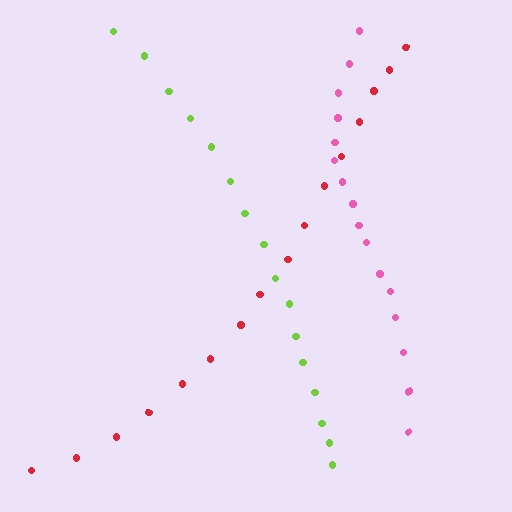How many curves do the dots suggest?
There are 3 distinct paths.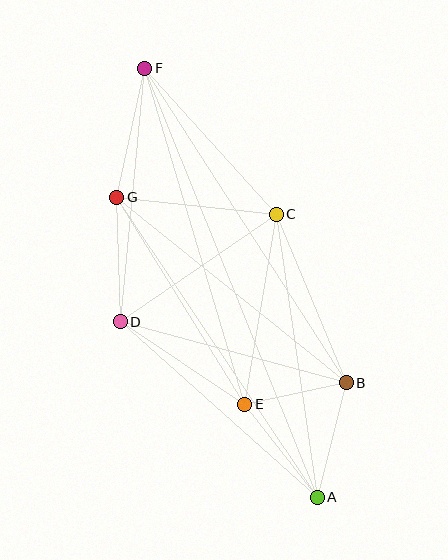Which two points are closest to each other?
Points B and E are closest to each other.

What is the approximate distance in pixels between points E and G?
The distance between E and G is approximately 244 pixels.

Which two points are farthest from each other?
Points A and F are farthest from each other.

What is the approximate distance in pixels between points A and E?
The distance between A and E is approximately 118 pixels.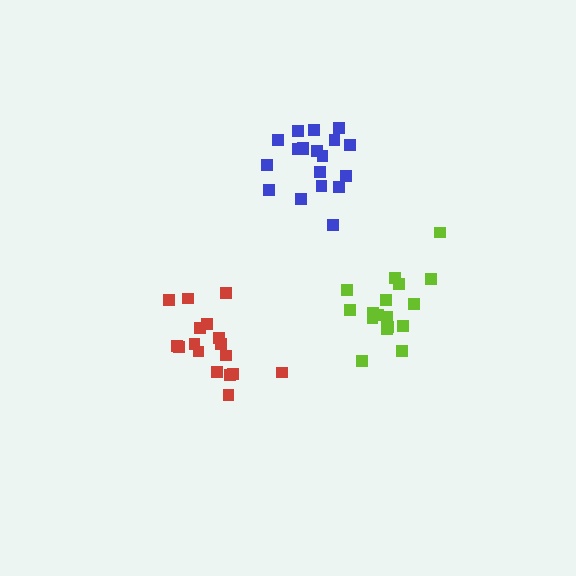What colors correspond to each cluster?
The clusters are colored: blue, lime, red.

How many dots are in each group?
Group 1: 19 dots, Group 2: 17 dots, Group 3: 17 dots (53 total).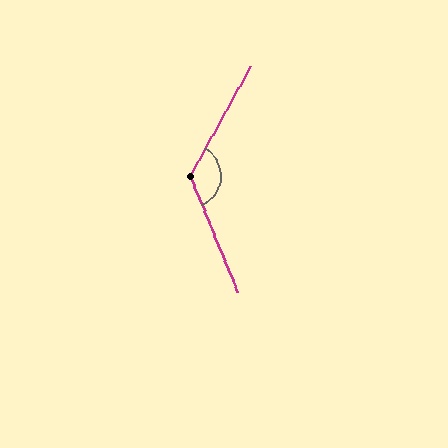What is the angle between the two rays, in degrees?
Approximately 129 degrees.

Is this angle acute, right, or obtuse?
It is obtuse.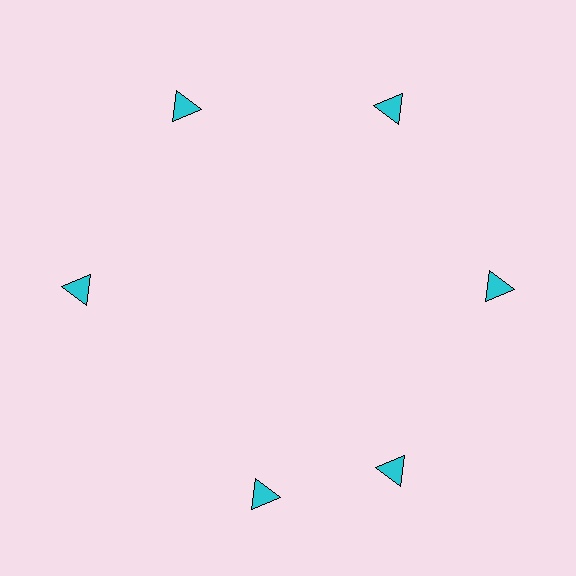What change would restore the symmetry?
The symmetry would be restored by rotating it back into even spacing with its neighbors so that all 6 triangles sit at equal angles and equal distance from the center.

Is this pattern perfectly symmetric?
No. The 6 cyan triangles are arranged in a ring, but one element near the 7 o'clock position is rotated out of alignment along the ring, breaking the 6-fold rotational symmetry.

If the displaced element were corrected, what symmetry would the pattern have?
It would have 6-fold rotational symmetry — the pattern would map onto itself every 60 degrees.